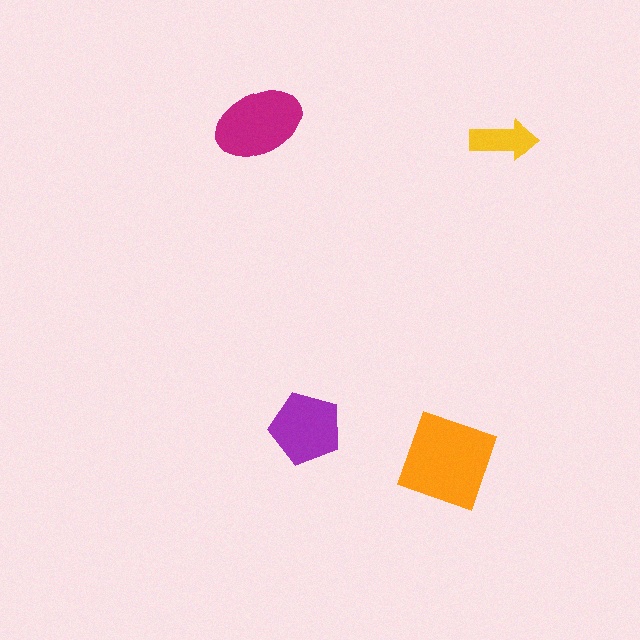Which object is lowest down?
The orange square is bottommost.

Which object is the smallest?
The yellow arrow.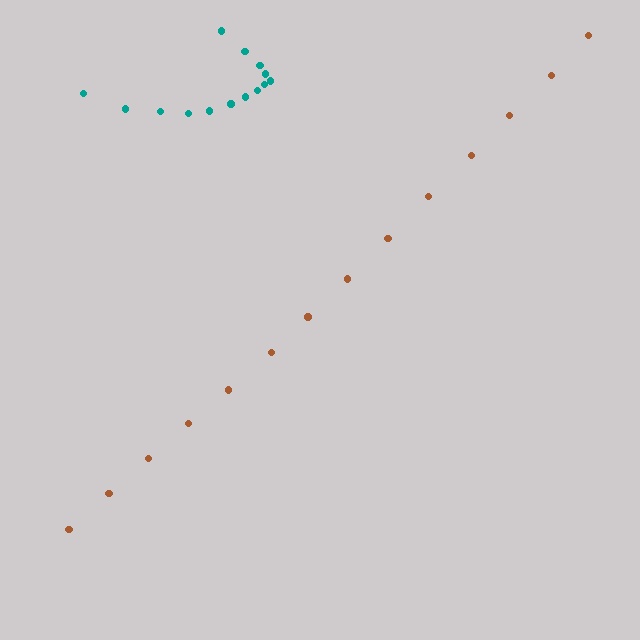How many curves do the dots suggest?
There are 2 distinct paths.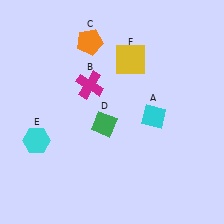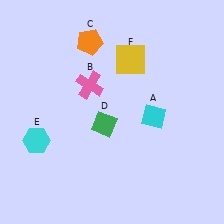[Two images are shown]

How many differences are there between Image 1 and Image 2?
There is 1 difference between the two images.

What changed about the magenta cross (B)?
In Image 1, B is magenta. In Image 2, it changed to pink.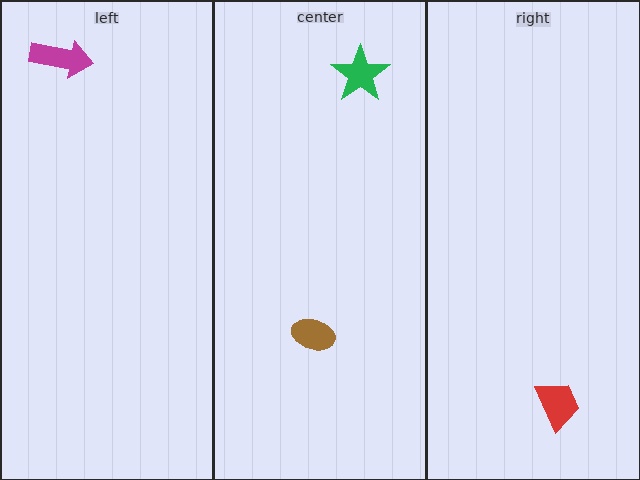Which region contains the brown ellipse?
The center region.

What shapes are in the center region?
The brown ellipse, the green star.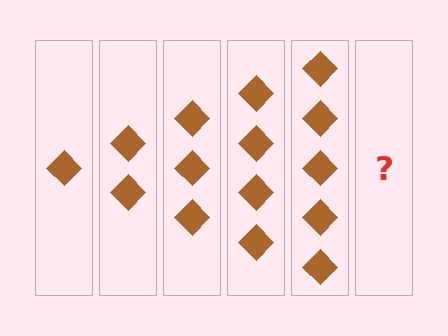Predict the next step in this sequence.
The next step is 6 diamonds.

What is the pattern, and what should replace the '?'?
The pattern is that each step adds one more diamond. The '?' should be 6 diamonds.